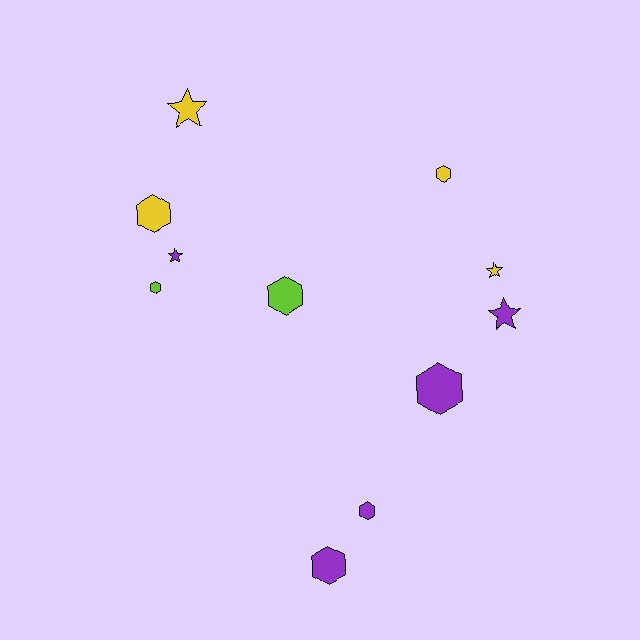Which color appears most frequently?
Purple, with 5 objects.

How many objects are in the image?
There are 11 objects.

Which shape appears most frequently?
Hexagon, with 7 objects.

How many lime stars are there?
There are no lime stars.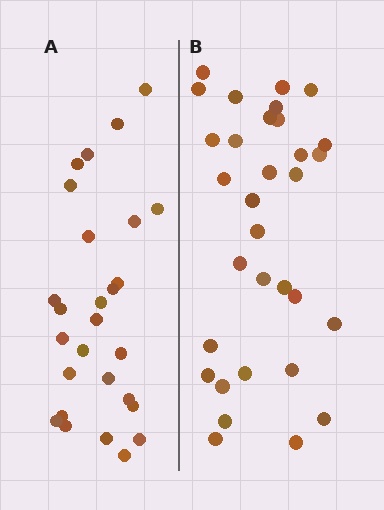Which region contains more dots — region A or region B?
Region B (the right region) has more dots.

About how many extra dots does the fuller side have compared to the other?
Region B has about 5 more dots than region A.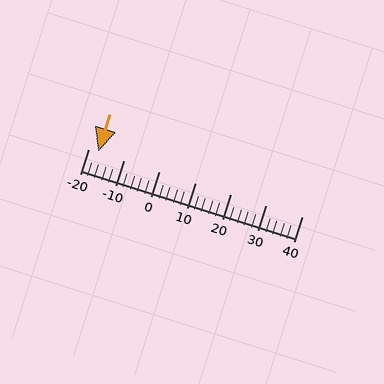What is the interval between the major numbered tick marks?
The major tick marks are spaced 10 units apart.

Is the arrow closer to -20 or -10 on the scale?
The arrow is closer to -20.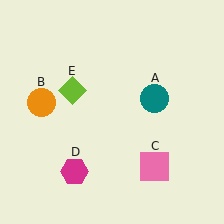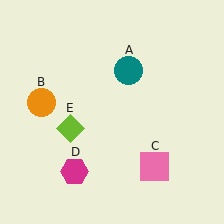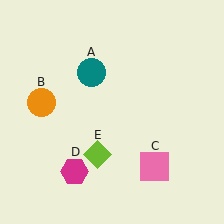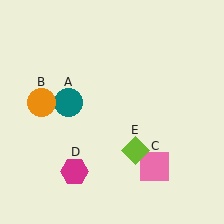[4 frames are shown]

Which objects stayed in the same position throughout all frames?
Orange circle (object B) and pink square (object C) and magenta hexagon (object D) remained stationary.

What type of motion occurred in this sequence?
The teal circle (object A), lime diamond (object E) rotated counterclockwise around the center of the scene.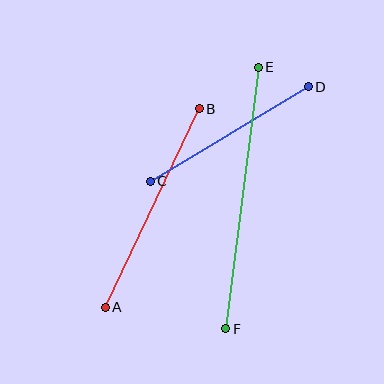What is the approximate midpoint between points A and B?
The midpoint is at approximately (152, 208) pixels.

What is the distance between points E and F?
The distance is approximately 264 pixels.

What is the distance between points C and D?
The distance is approximately 184 pixels.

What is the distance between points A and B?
The distance is approximately 219 pixels.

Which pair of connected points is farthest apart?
Points E and F are farthest apart.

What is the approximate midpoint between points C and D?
The midpoint is at approximately (229, 134) pixels.